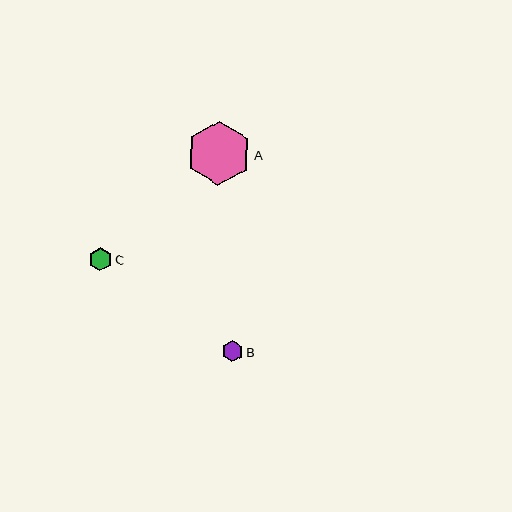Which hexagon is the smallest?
Hexagon B is the smallest with a size of approximately 21 pixels.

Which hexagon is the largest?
Hexagon A is the largest with a size of approximately 65 pixels.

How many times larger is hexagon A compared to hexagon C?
Hexagon A is approximately 2.8 times the size of hexagon C.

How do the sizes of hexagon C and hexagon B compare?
Hexagon C and hexagon B are approximately the same size.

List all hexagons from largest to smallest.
From largest to smallest: A, C, B.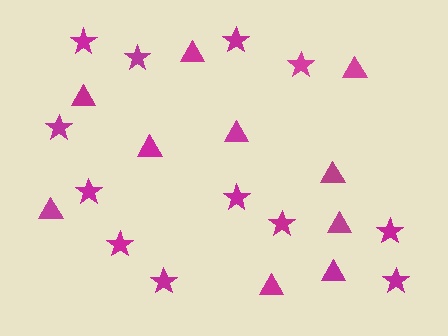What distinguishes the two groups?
There are 2 groups: one group of triangles (10) and one group of stars (12).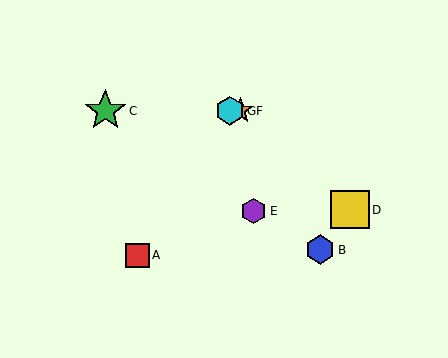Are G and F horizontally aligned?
Yes, both are at y≈111.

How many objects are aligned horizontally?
3 objects (C, F, G) are aligned horizontally.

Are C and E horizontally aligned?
No, C is at y≈111 and E is at y≈211.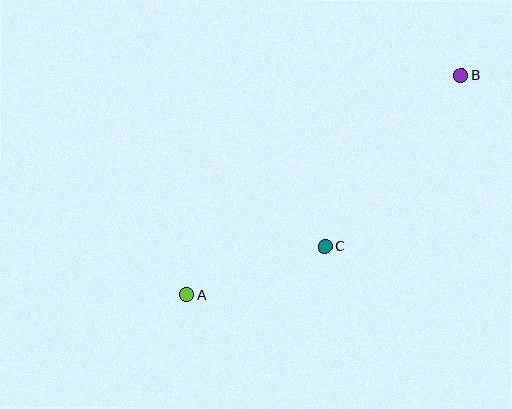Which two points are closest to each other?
Points A and C are closest to each other.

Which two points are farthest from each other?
Points A and B are farthest from each other.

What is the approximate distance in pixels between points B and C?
The distance between B and C is approximately 218 pixels.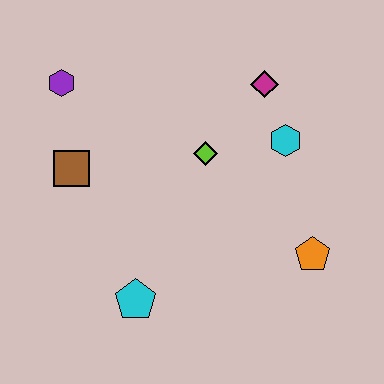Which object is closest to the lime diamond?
The cyan hexagon is closest to the lime diamond.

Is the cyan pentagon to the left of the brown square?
No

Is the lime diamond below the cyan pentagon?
No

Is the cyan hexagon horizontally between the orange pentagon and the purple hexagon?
Yes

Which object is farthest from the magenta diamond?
The cyan pentagon is farthest from the magenta diamond.